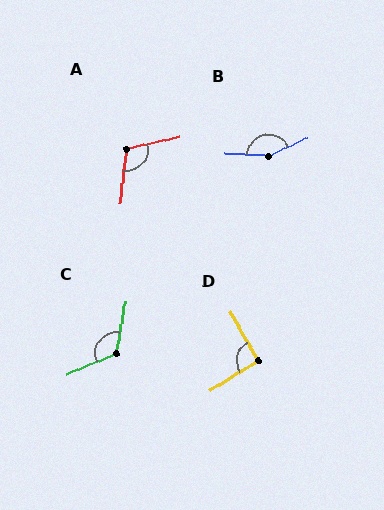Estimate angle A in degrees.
Approximately 110 degrees.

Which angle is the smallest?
D, at approximately 93 degrees.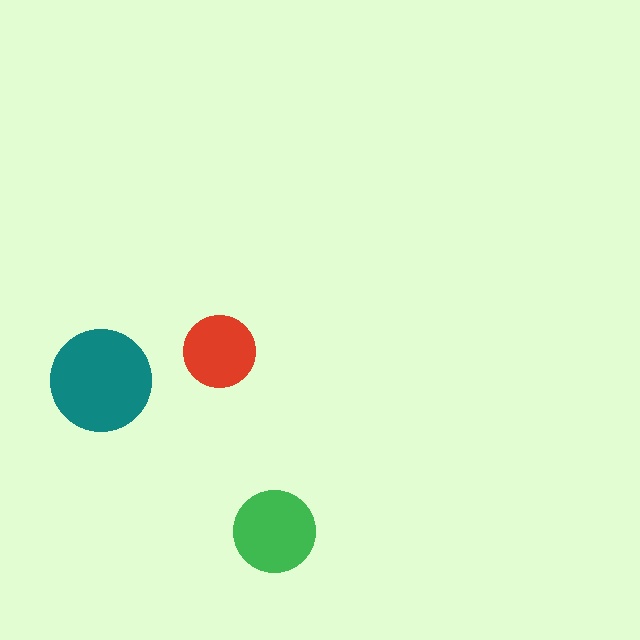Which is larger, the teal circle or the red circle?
The teal one.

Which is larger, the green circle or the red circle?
The green one.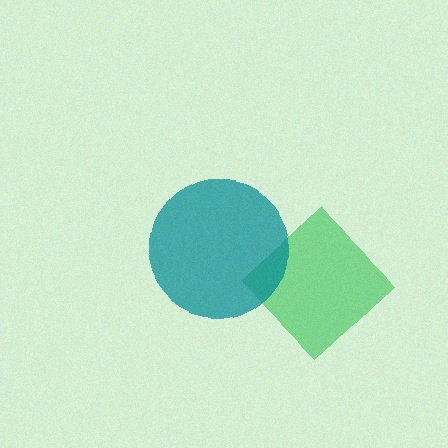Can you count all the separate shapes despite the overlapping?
Yes, there are 2 separate shapes.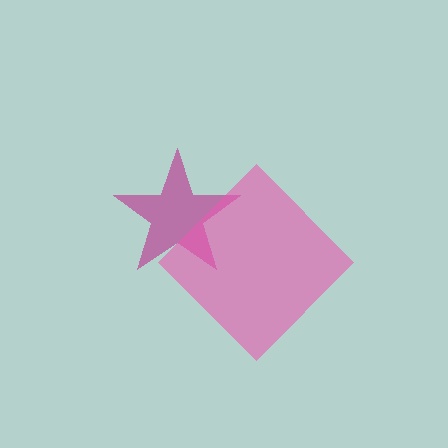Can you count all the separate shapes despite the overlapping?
Yes, there are 2 separate shapes.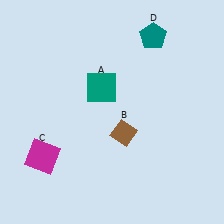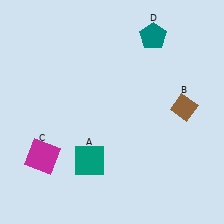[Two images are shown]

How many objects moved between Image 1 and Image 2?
2 objects moved between the two images.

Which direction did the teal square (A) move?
The teal square (A) moved down.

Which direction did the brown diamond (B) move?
The brown diamond (B) moved right.